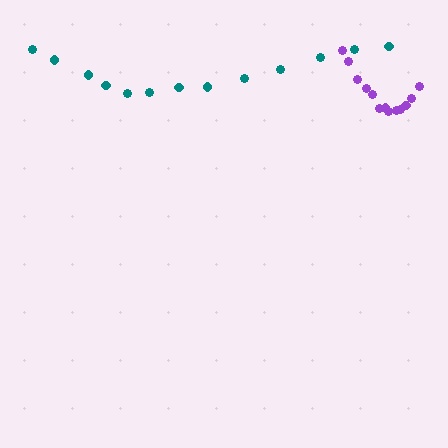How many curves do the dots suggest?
There are 2 distinct paths.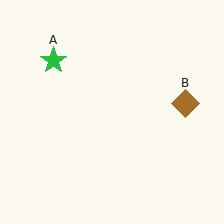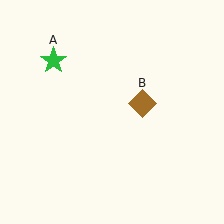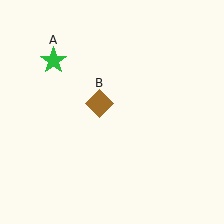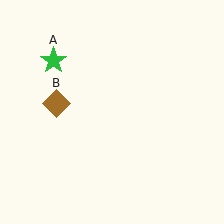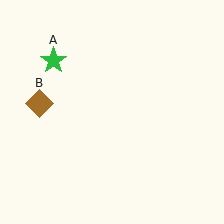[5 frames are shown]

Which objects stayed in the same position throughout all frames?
Green star (object A) remained stationary.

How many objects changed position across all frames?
1 object changed position: brown diamond (object B).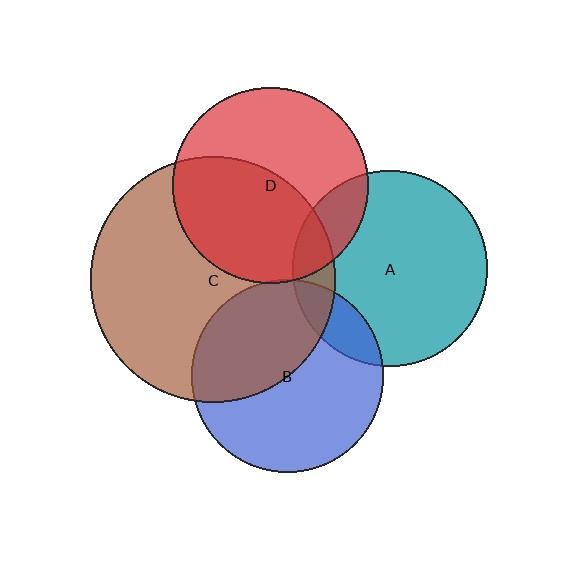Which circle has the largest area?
Circle C (brown).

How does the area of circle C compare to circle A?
Approximately 1.6 times.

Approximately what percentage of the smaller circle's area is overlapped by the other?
Approximately 15%.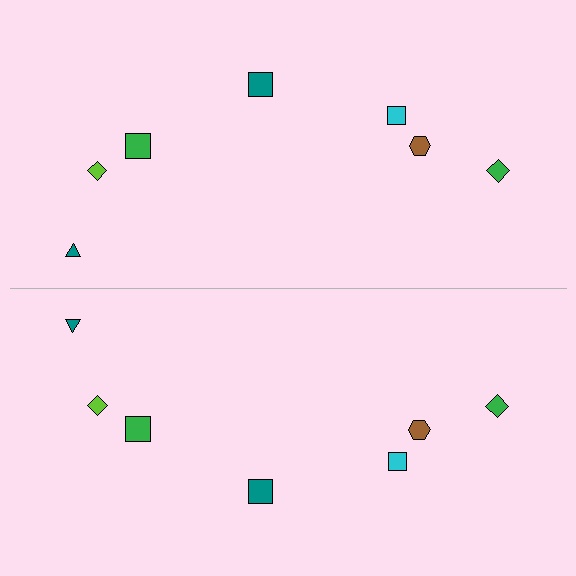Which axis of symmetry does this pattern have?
The pattern has a horizontal axis of symmetry running through the center of the image.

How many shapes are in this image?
There are 14 shapes in this image.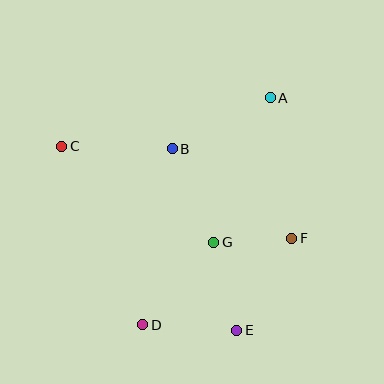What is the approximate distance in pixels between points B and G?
The distance between B and G is approximately 102 pixels.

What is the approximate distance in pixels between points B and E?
The distance between B and E is approximately 193 pixels.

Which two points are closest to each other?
Points F and G are closest to each other.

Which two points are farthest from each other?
Points A and D are farthest from each other.